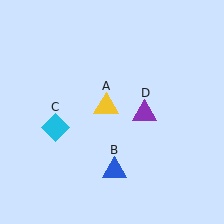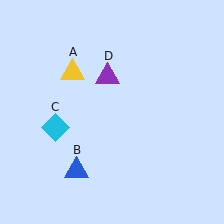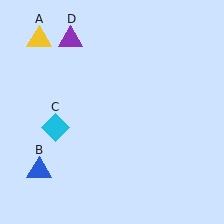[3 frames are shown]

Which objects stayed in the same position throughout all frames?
Cyan diamond (object C) remained stationary.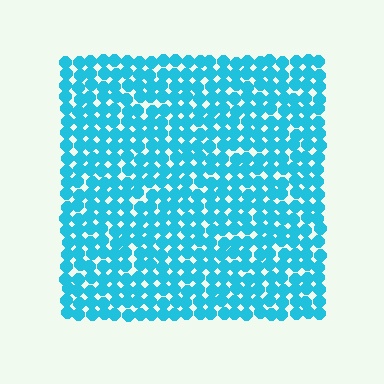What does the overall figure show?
The overall figure shows a square.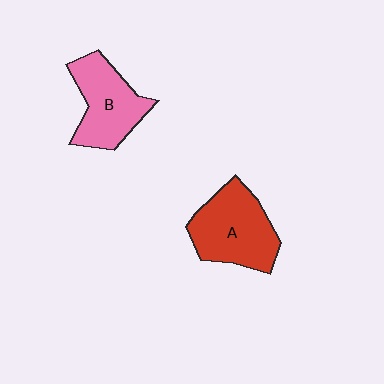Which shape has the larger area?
Shape A (red).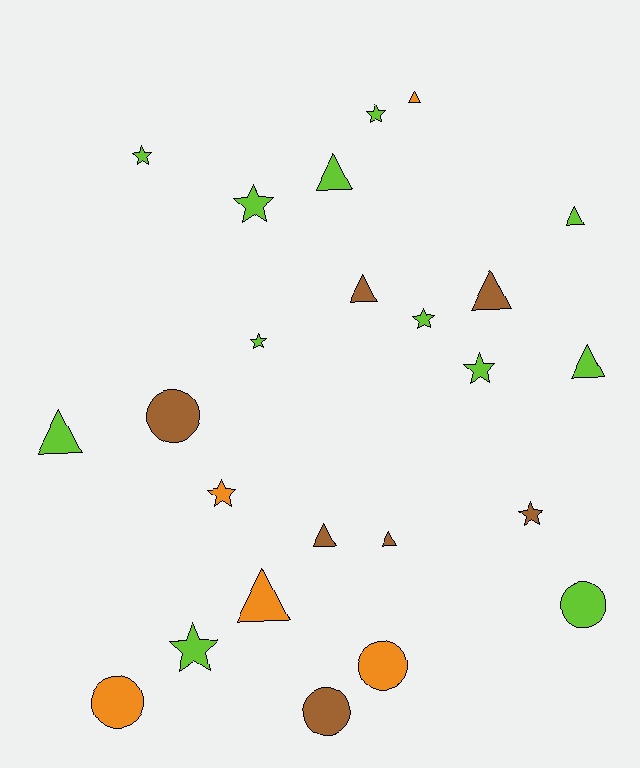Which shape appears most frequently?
Triangle, with 10 objects.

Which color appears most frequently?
Lime, with 12 objects.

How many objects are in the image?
There are 24 objects.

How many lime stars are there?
There are 7 lime stars.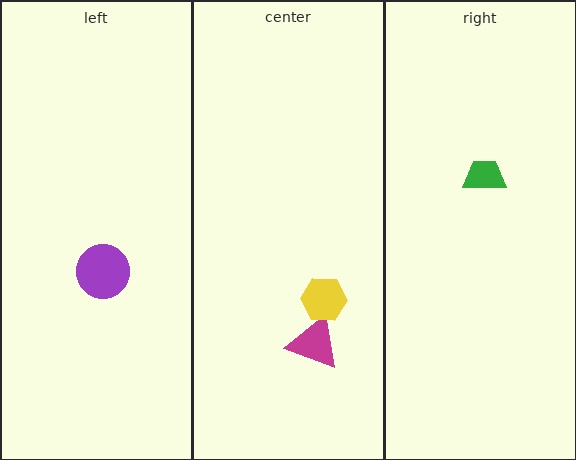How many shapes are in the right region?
1.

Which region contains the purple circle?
The left region.